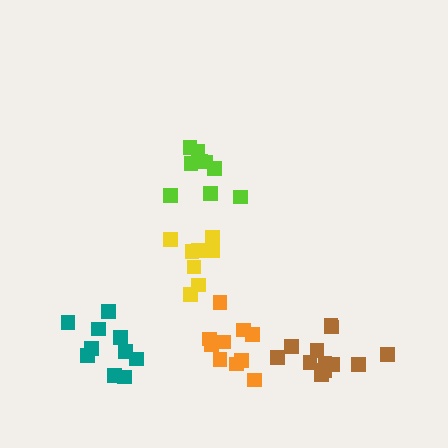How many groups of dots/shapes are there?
There are 5 groups.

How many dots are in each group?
Group 1: 8 dots, Group 2: 9 dots, Group 3: 13 dots, Group 4: 10 dots, Group 5: 10 dots (50 total).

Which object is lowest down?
The brown cluster is bottommost.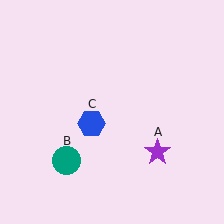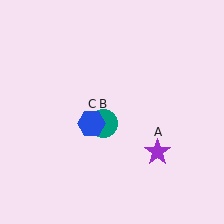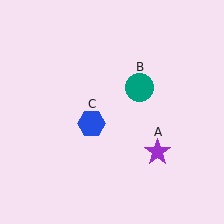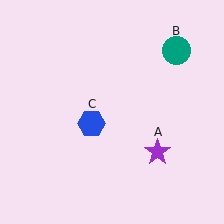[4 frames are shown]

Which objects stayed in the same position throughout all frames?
Purple star (object A) and blue hexagon (object C) remained stationary.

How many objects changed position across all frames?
1 object changed position: teal circle (object B).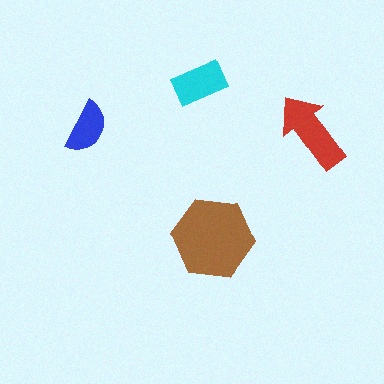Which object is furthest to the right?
The red arrow is rightmost.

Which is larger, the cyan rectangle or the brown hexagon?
The brown hexagon.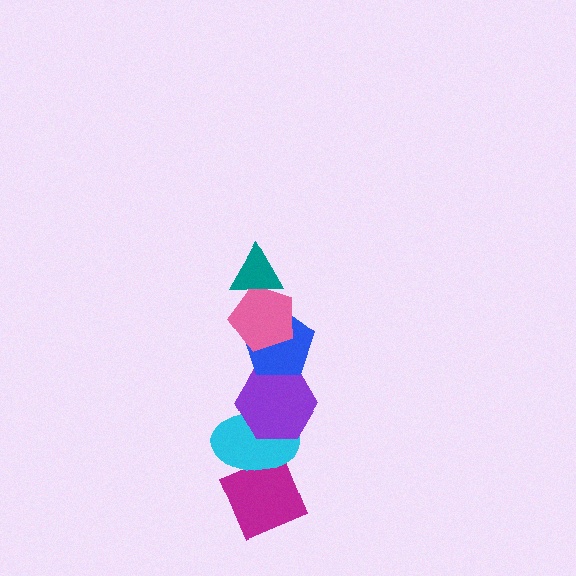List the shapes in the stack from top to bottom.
From top to bottom: the teal triangle, the pink pentagon, the blue pentagon, the purple hexagon, the cyan ellipse, the magenta diamond.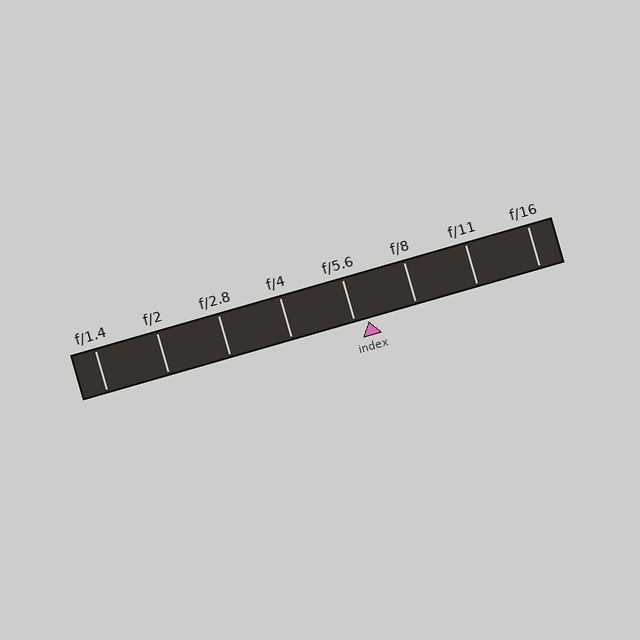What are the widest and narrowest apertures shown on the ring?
The widest aperture shown is f/1.4 and the narrowest is f/16.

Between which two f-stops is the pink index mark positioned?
The index mark is between f/5.6 and f/8.